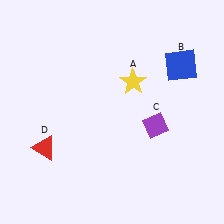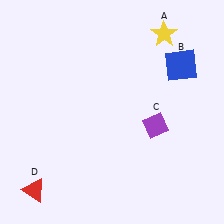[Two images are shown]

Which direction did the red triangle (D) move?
The red triangle (D) moved down.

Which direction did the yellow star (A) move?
The yellow star (A) moved up.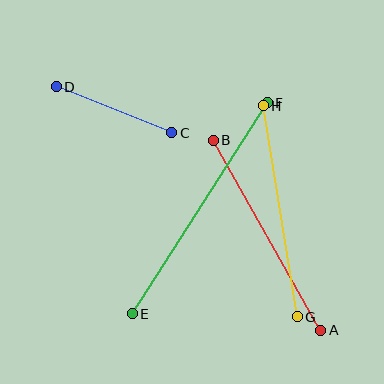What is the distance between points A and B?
The distance is approximately 219 pixels.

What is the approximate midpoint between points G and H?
The midpoint is at approximately (280, 211) pixels.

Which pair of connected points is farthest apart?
Points E and F are farthest apart.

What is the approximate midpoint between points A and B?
The midpoint is at approximately (267, 235) pixels.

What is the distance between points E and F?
The distance is approximately 250 pixels.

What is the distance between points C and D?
The distance is approximately 124 pixels.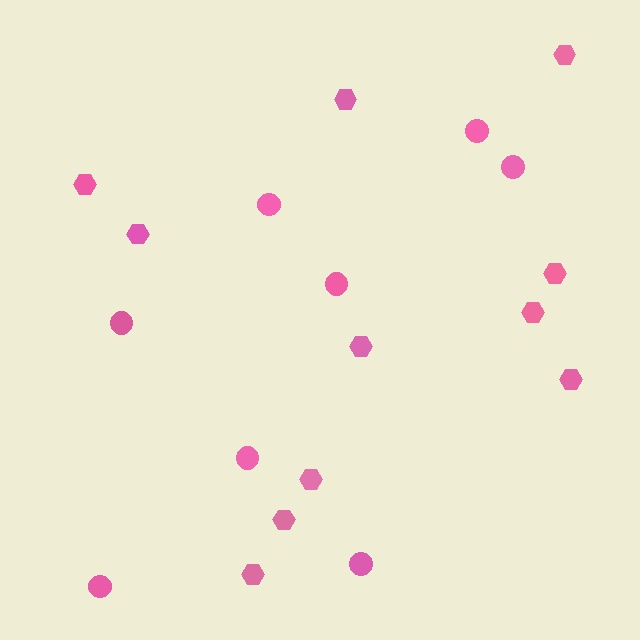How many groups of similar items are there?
There are 2 groups: one group of hexagons (11) and one group of circles (8).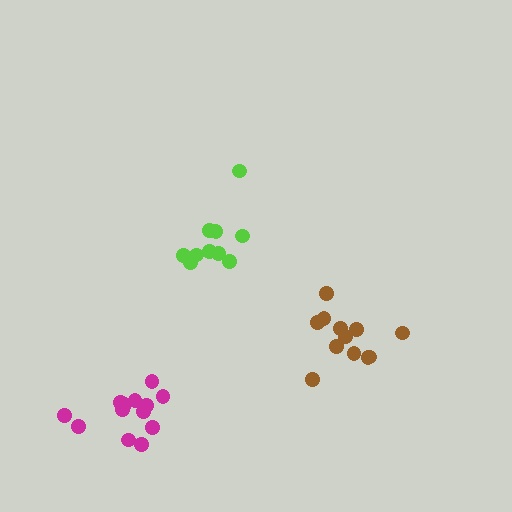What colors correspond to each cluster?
The clusters are colored: brown, lime, magenta.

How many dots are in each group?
Group 1: 12 dots, Group 2: 10 dots, Group 3: 13 dots (35 total).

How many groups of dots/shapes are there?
There are 3 groups.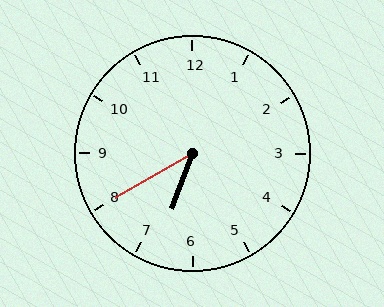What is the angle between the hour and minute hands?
Approximately 40 degrees.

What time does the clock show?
6:40.